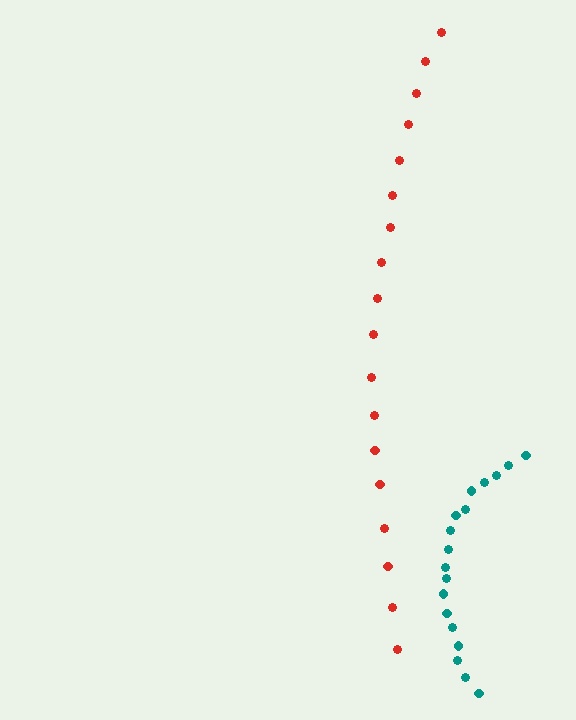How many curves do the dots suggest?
There are 2 distinct paths.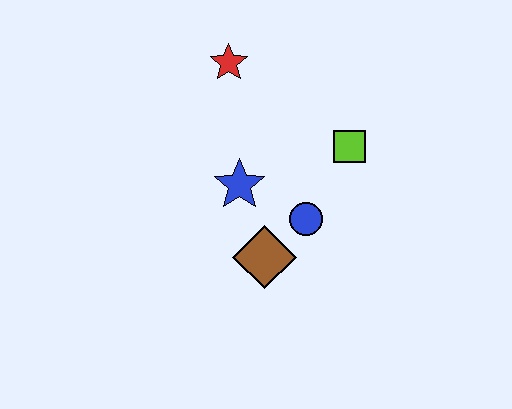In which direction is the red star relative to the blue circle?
The red star is above the blue circle.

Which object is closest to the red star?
The blue star is closest to the red star.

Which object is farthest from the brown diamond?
The red star is farthest from the brown diamond.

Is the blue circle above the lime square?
No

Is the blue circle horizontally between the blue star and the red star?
No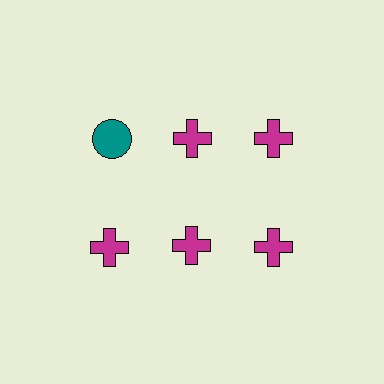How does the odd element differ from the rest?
It differs in both color (teal instead of magenta) and shape (circle instead of cross).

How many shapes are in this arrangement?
There are 6 shapes arranged in a grid pattern.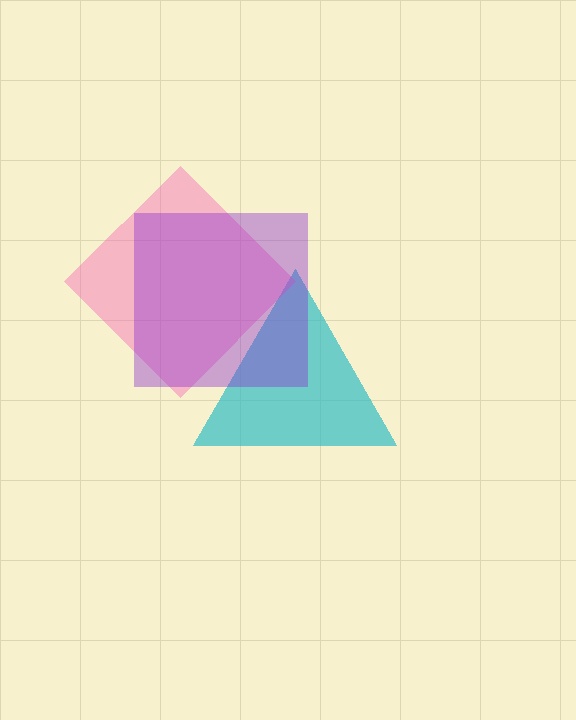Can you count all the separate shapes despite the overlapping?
Yes, there are 3 separate shapes.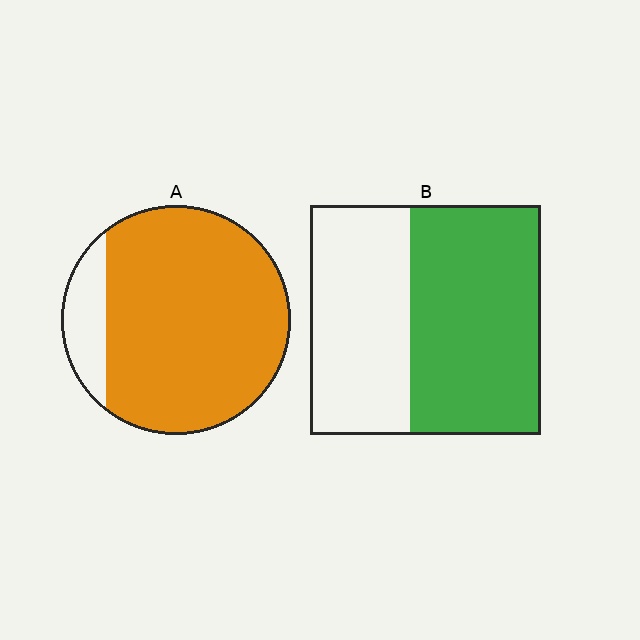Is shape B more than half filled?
Yes.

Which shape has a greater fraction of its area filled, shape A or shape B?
Shape A.